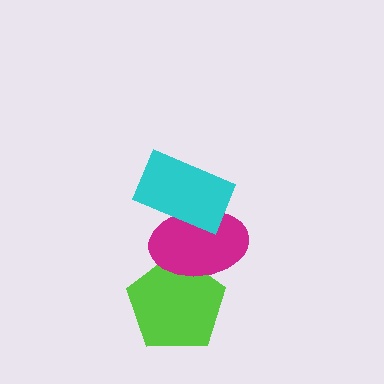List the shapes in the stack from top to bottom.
From top to bottom: the cyan rectangle, the magenta ellipse, the lime pentagon.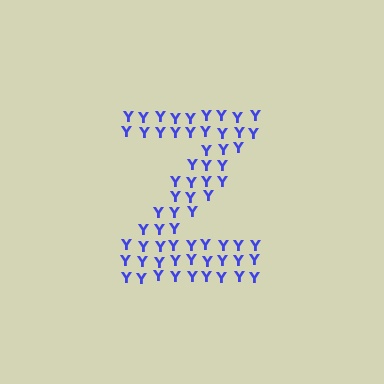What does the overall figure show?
The overall figure shows the letter Z.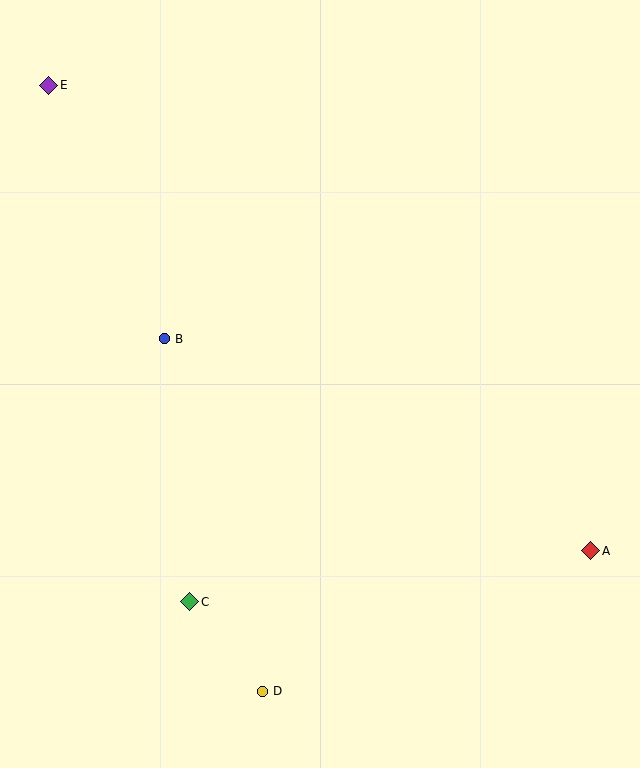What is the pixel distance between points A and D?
The distance between A and D is 357 pixels.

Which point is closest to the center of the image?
Point B at (164, 339) is closest to the center.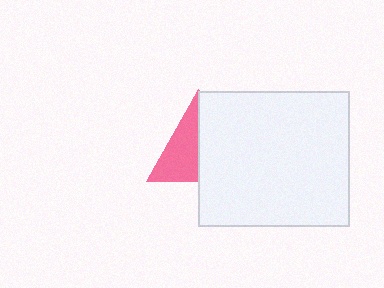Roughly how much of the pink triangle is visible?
About half of it is visible (roughly 48%).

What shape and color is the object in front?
The object in front is a white rectangle.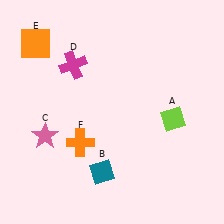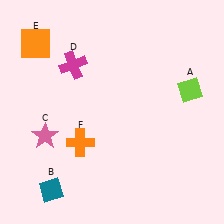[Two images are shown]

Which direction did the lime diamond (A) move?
The lime diamond (A) moved up.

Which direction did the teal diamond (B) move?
The teal diamond (B) moved left.